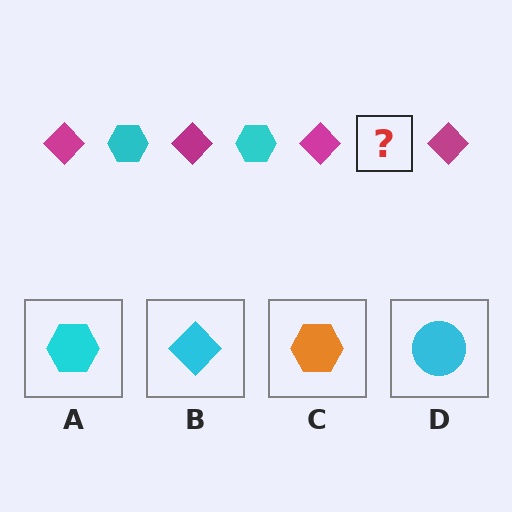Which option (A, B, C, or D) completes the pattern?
A.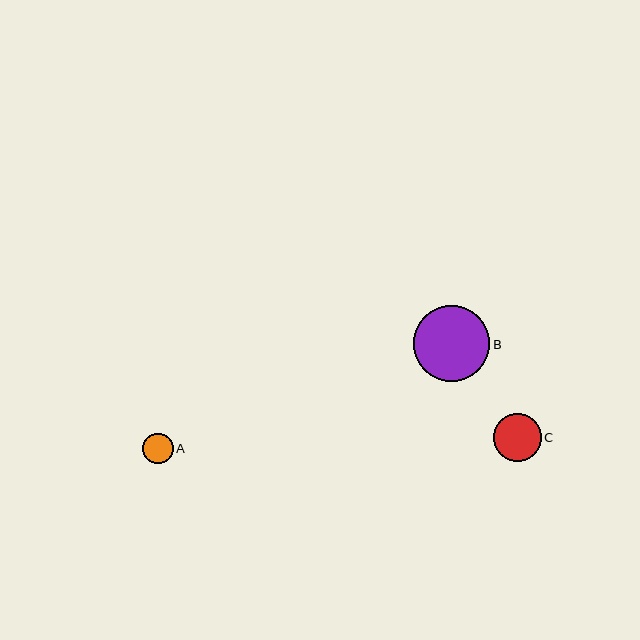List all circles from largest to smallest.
From largest to smallest: B, C, A.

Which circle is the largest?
Circle B is the largest with a size of approximately 76 pixels.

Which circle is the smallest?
Circle A is the smallest with a size of approximately 31 pixels.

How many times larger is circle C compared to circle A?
Circle C is approximately 1.6 times the size of circle A.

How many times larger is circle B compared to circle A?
Circle B is approximately 2.5 times the size of circle A.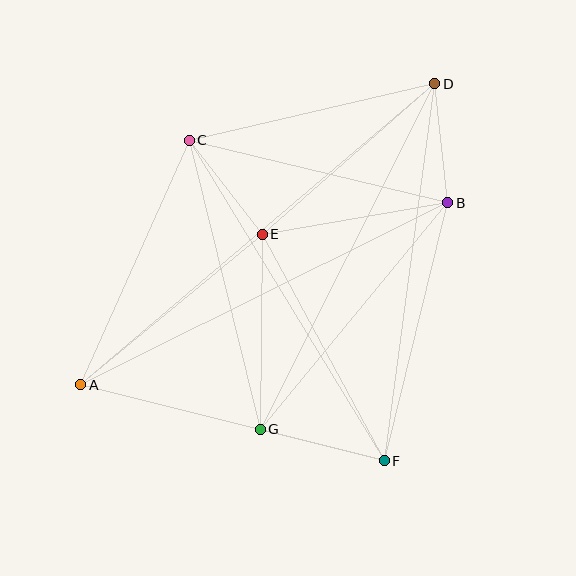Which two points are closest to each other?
Points C and E are closest to each other.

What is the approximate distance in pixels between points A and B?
The distance between A and B is approximately 410 pixels.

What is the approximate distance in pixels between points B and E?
The distance between B and E is approximately 188 pixels.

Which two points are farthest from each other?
Points A and D are farthest from each other.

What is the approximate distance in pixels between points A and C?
The distance between A and C is approximately 267 pixels.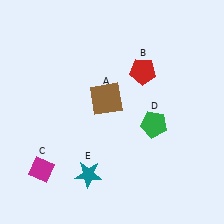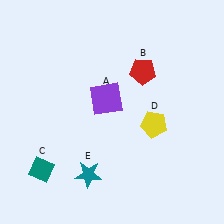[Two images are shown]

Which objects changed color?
A changed from brown to purple. C changed from magenta to teal. D changed from green to yellow.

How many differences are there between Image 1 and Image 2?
There are 3 differences between the two images.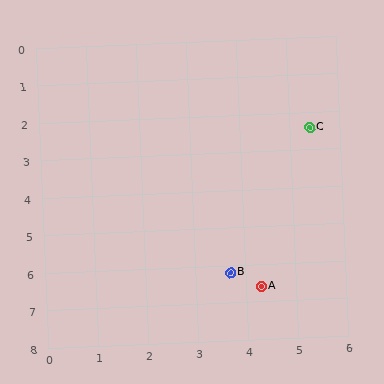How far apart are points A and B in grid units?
Points A and B are about 0.7 grid units apart.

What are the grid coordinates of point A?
Point A is at approximately (4.3, 6.6).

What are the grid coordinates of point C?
Point C is at approximately (5.4, 2.4).